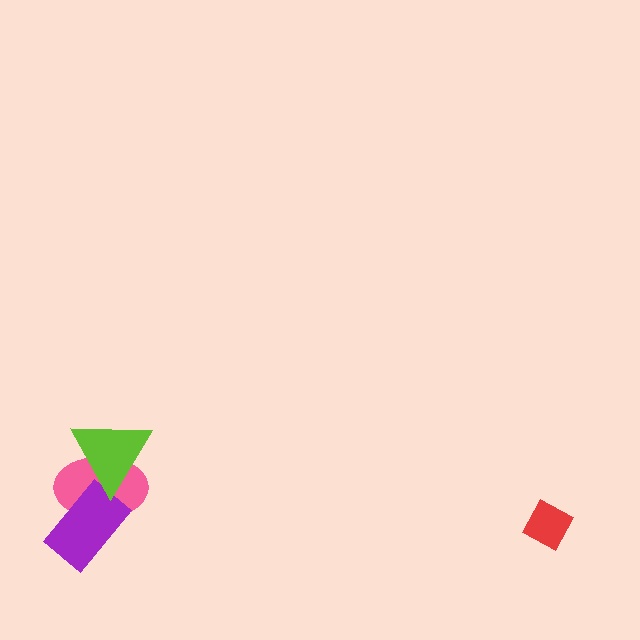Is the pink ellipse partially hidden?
Yes, it is partially covered by another shape.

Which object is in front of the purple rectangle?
The lime triangle is in front of the purple rectangle.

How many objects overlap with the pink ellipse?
2 objects overlap with the pink ellipse.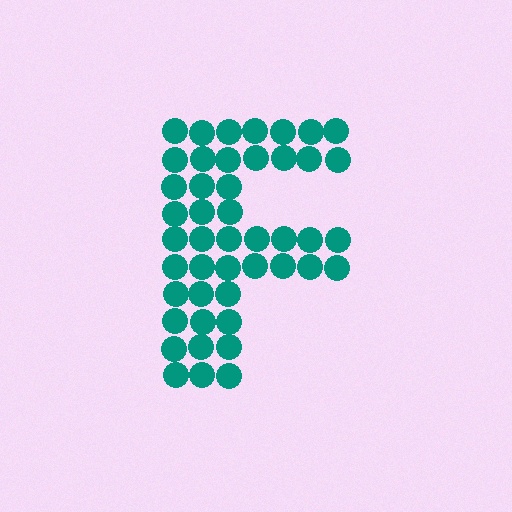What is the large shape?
The large shape is the letter F.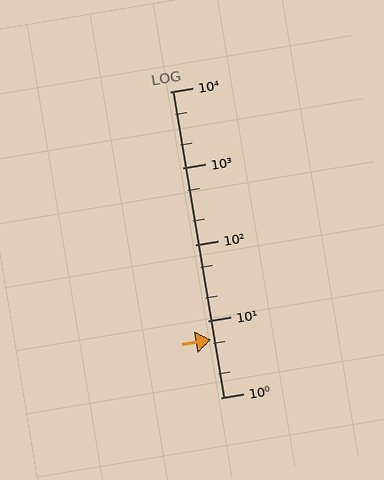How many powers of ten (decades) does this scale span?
The scale spans 4 decades, from 1 to 10000.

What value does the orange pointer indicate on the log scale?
The pointer indicates approximately 5.7.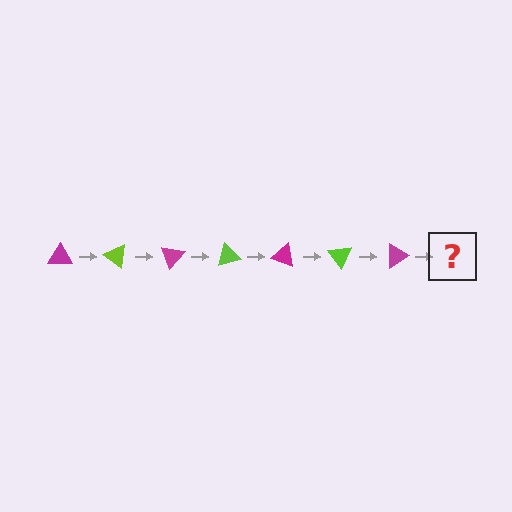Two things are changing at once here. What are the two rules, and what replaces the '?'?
The two rules are that it rotates 35 degrees each step and the color cycles through magenta and lime. The '?' should be a lime triangle, rotated 245 degrees from the start.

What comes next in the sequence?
The next element should be a lime triangle, rotated 245 degrees from the start.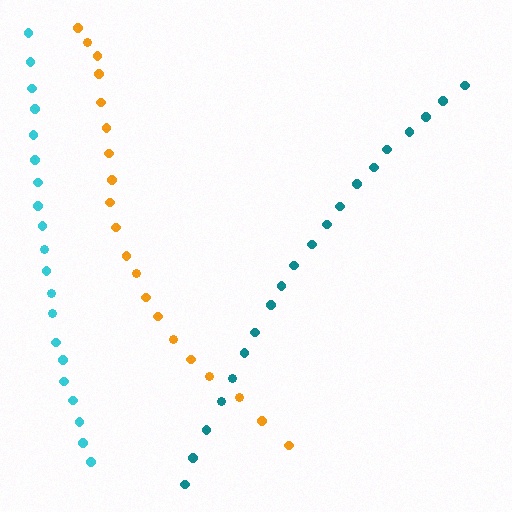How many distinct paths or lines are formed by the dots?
There are 3 distinct paths.